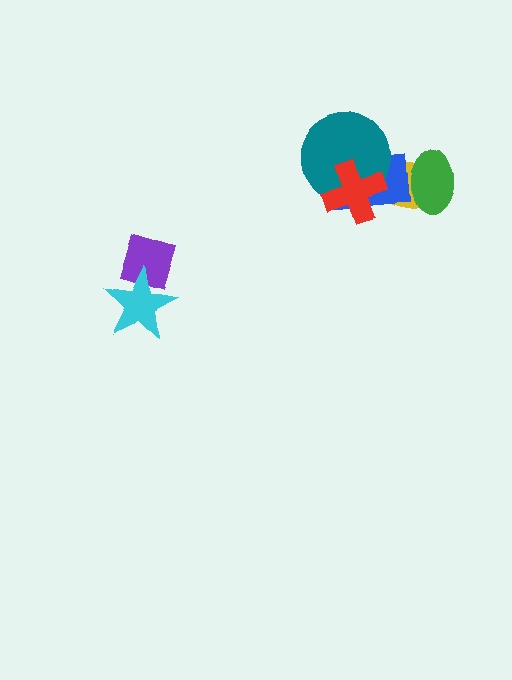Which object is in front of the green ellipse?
The blue rectangle is in front of the green ellipse.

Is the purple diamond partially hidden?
Yes, it is partially covered by another shape.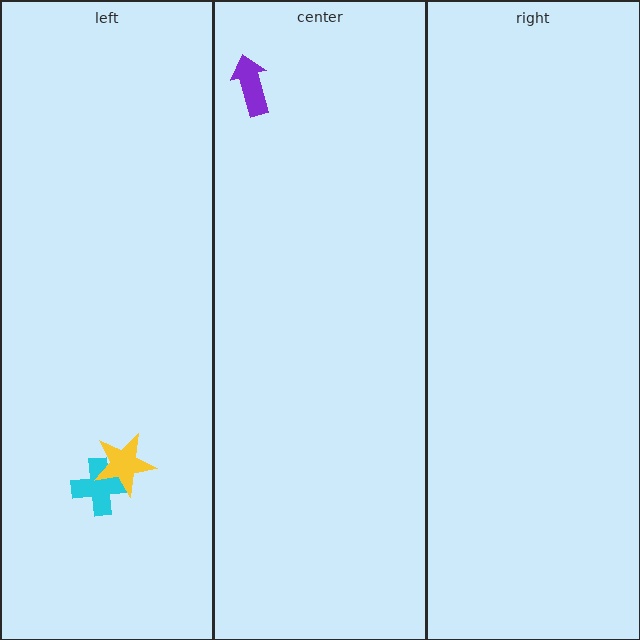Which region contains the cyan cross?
The left region.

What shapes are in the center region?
The purple arrow.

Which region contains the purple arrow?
The center region.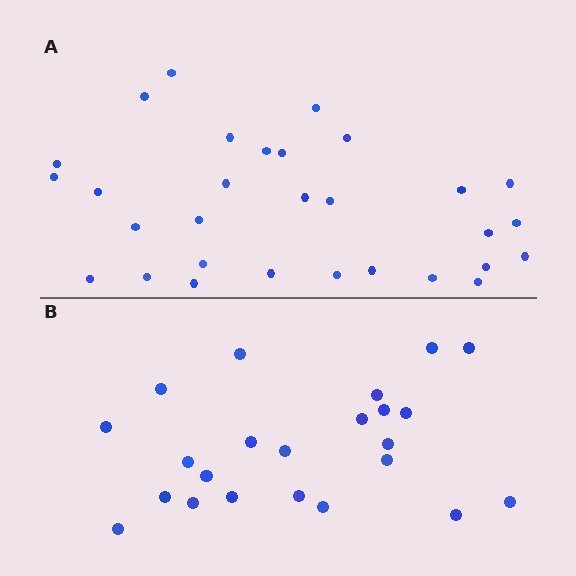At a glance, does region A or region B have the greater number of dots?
Region A (the top region) has more dots.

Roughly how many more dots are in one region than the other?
Region A has roughly 8 or so more dots than region B.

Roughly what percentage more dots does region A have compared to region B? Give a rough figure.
About 30% more.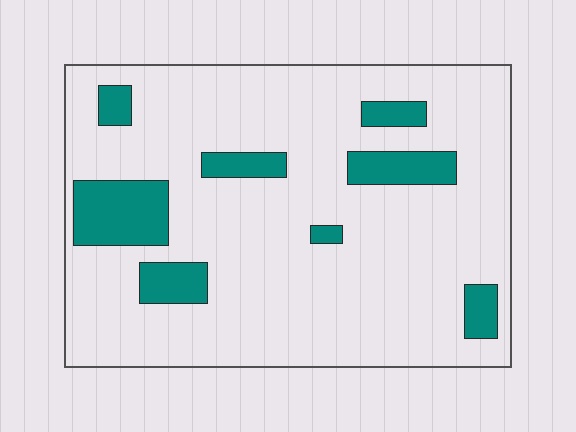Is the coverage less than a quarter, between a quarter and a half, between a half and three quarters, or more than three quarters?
Less than a quarter.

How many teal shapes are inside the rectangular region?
8.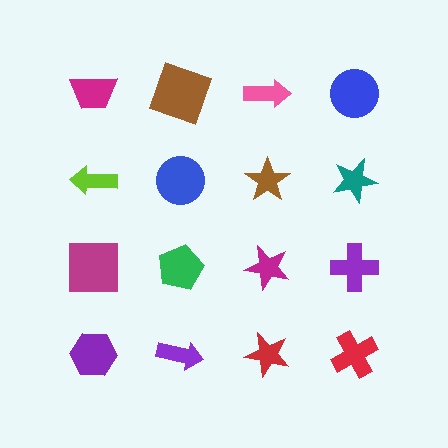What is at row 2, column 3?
A brown star.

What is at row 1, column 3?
A pink arrow.